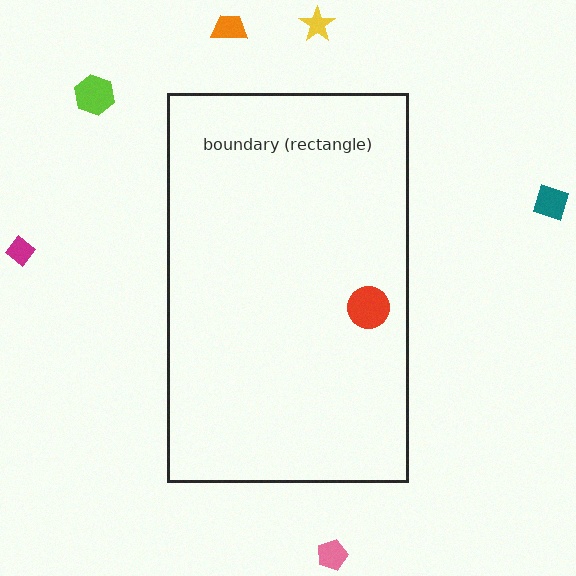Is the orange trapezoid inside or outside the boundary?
Outside.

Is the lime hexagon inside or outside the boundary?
Outside.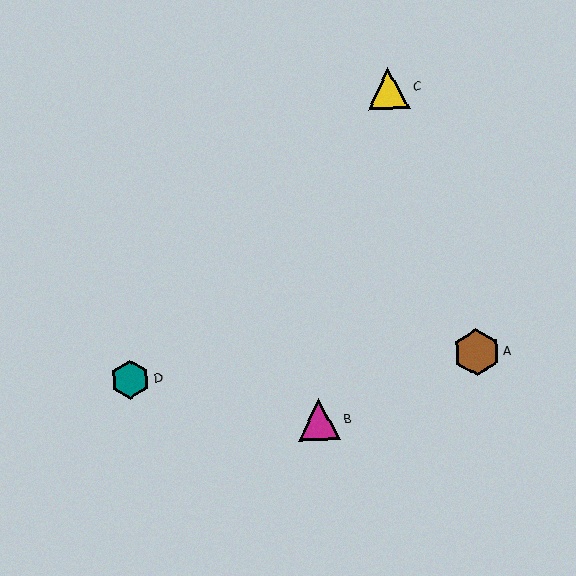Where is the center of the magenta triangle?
The center of the magenta triangle is at (319, 419).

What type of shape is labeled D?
Shape D is a teal hexagon.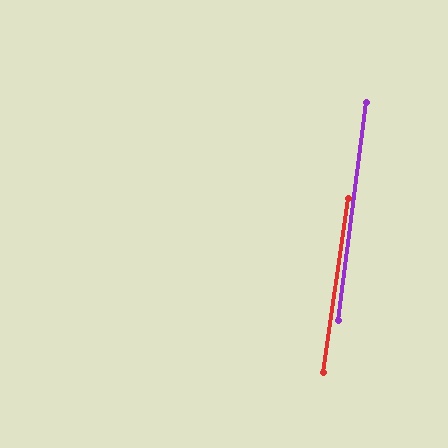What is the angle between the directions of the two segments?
Approximately 1 degree.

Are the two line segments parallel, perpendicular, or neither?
Parallel — their directions differ by only 0.8°.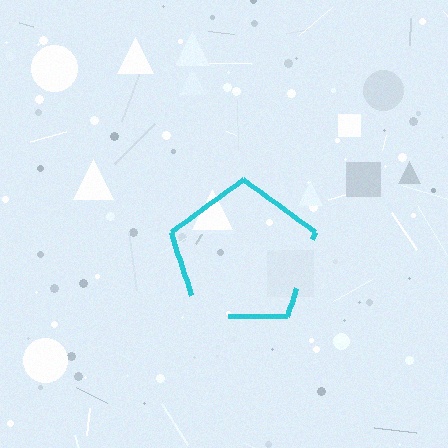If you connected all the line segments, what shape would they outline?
They would outline a pentagon.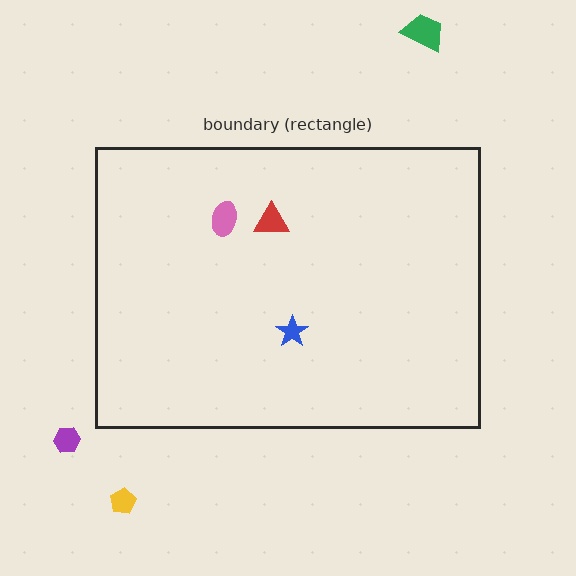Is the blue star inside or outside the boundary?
Inside.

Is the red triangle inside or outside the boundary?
Inside.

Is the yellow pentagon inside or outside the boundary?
Outside.